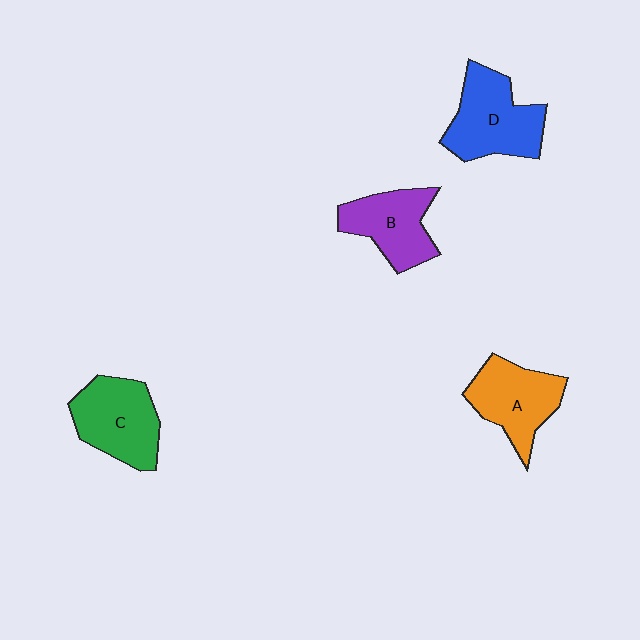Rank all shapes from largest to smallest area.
From largest to smallest: D (blue), C (green), A (orange), B (purple).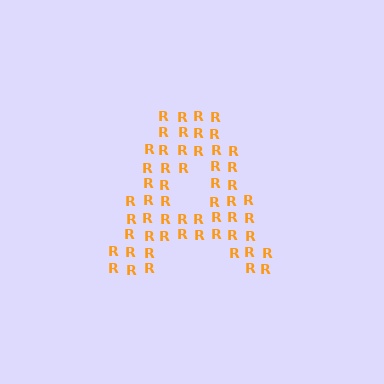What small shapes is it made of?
It is made of small letter R's.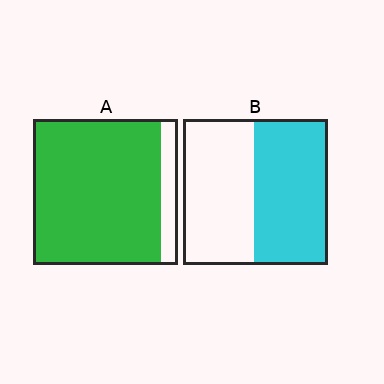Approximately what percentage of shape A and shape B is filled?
A is approximately 90% and B is approximately 50%.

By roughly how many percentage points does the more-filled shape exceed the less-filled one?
By roughly 35 percentage points (A over B).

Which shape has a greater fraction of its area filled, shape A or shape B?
Shape A.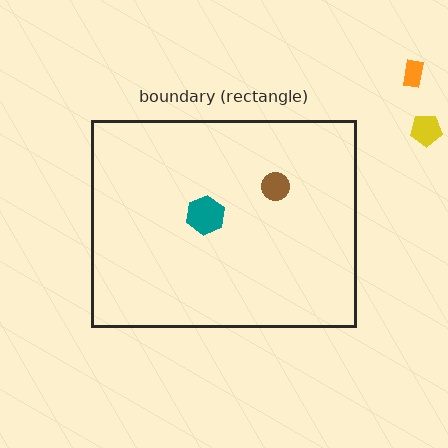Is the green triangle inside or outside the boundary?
Inside.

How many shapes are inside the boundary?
3 inside, 2 outside.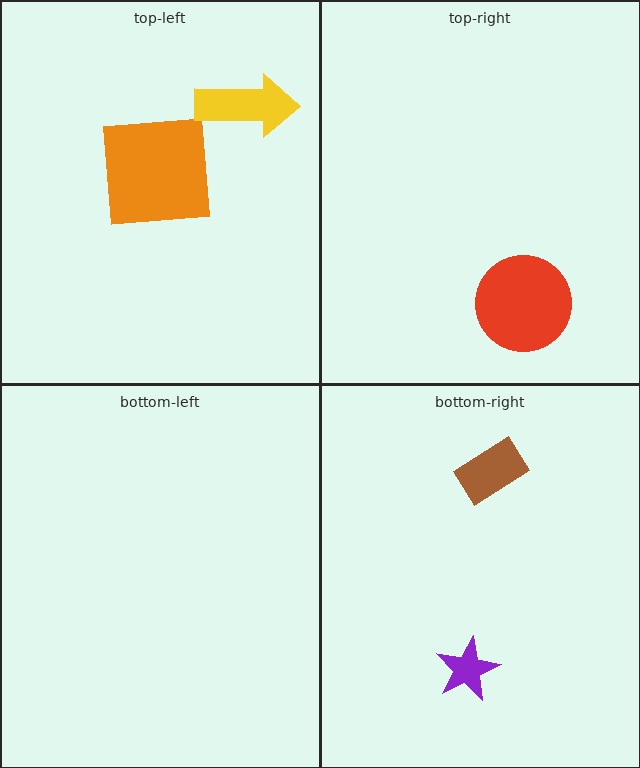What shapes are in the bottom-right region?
The purple star, the brown rectangle.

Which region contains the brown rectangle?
The bottom-right region.